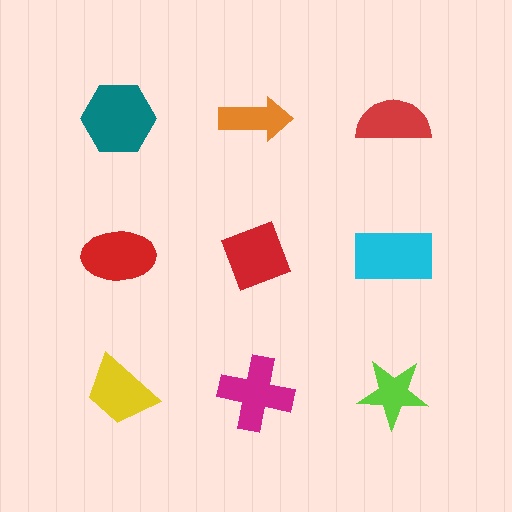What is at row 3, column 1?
A yellow trapezoid.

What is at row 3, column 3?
A lime star.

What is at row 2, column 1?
A red ellipse.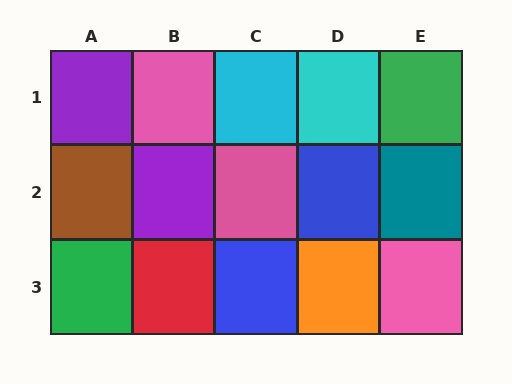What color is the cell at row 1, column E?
Green.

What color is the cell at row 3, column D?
Orange.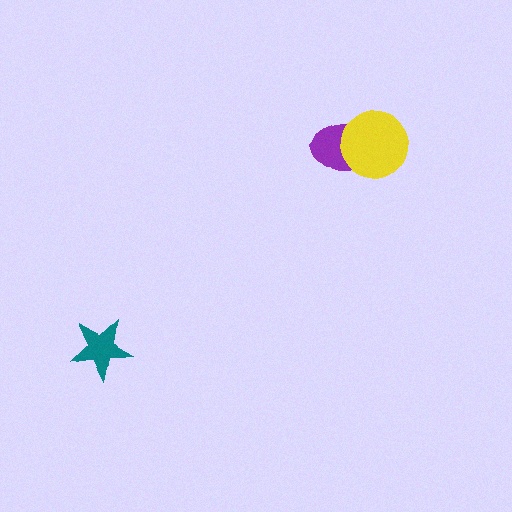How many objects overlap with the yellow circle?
1 object overlaps with the yellow circle.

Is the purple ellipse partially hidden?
Yes, it is partially covered by another shape.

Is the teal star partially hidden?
No, no other shape covers it.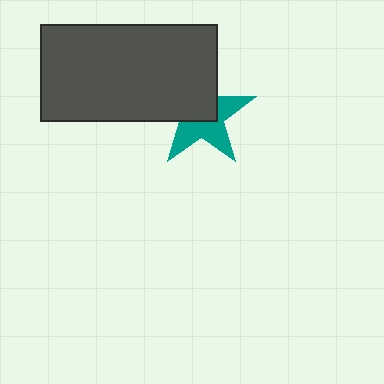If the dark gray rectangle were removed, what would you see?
You would see the complete teal star.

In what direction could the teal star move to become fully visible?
The teal star could move toward the lower-right. That would shift it out from behind the dark gray rectangle entirely.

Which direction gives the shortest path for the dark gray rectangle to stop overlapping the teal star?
Moving toward the upper-left gives the shortest separation.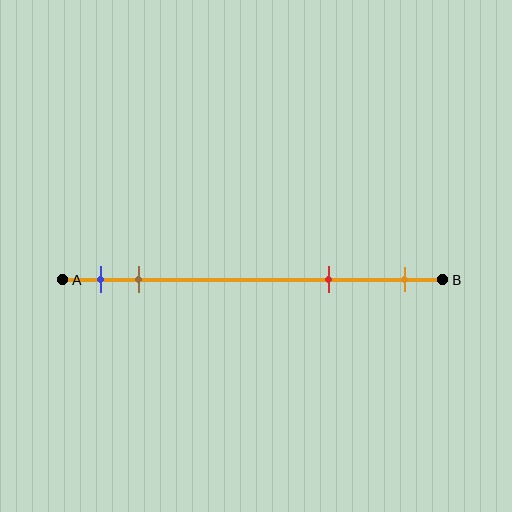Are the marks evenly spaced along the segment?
No, the marks are not evenly spaced.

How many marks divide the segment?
There are 4 marks dividing the segment.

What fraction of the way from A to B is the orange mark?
The orange mark is approximately 90% (0.9) of the way from A to B.